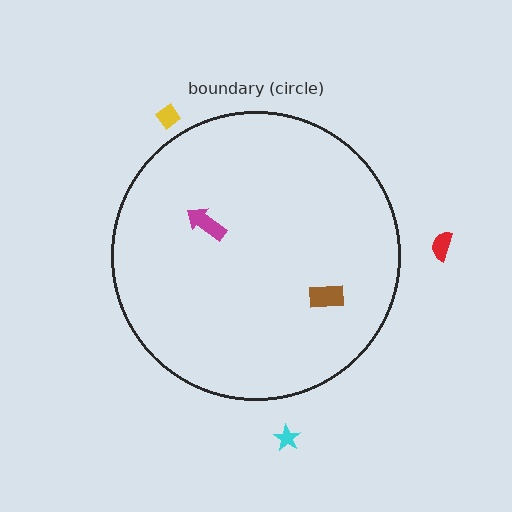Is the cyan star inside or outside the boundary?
Outside.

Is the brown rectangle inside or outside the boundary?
Inside.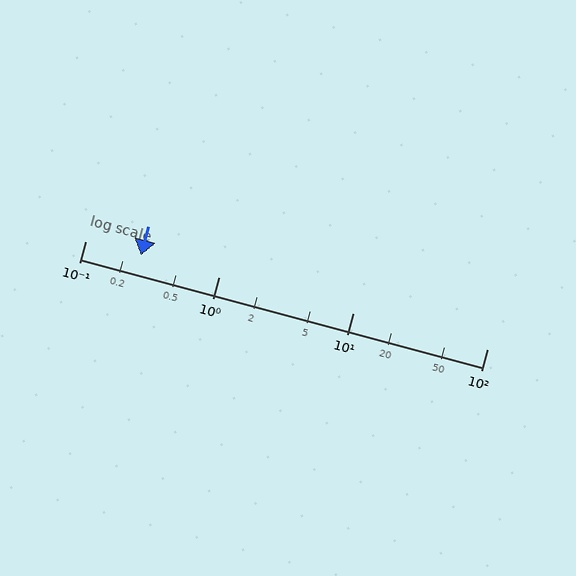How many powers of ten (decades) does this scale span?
The scale spans 3 decades, from 0.1 to 100.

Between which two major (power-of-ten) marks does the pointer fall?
The pointer is between 0.1 and 1.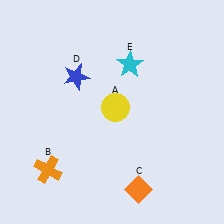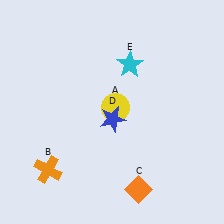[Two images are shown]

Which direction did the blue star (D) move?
The blue star (D) moved down.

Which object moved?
The blue star (D) moved down.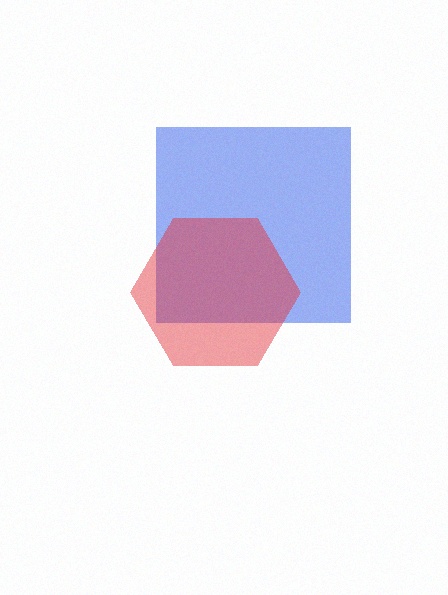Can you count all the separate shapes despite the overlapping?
Yes, there are 2 separate shapes.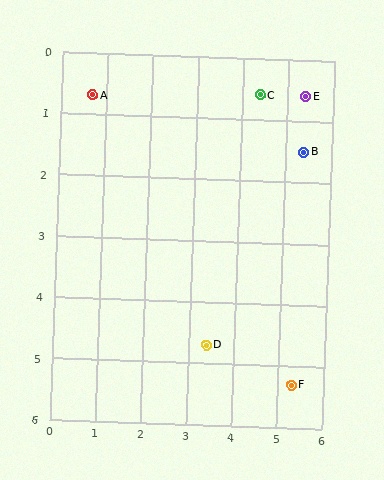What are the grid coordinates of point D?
Point D is at approximately (3.4, 4.7).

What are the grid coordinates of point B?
Point B is at approximately (5.4, 1.5).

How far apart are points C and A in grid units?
Points C and A are about 3.7 grid units apart.